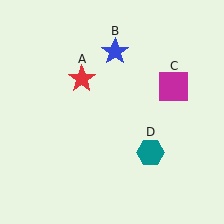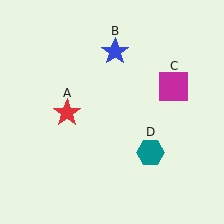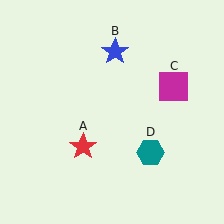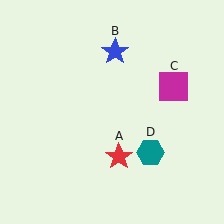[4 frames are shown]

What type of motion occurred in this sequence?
The red star (object A) rotated counterclockwise around the center of the scene.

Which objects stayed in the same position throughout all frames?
Blue star (object B) and magenta square (object C) and teal hexagon (object D) remained stationary.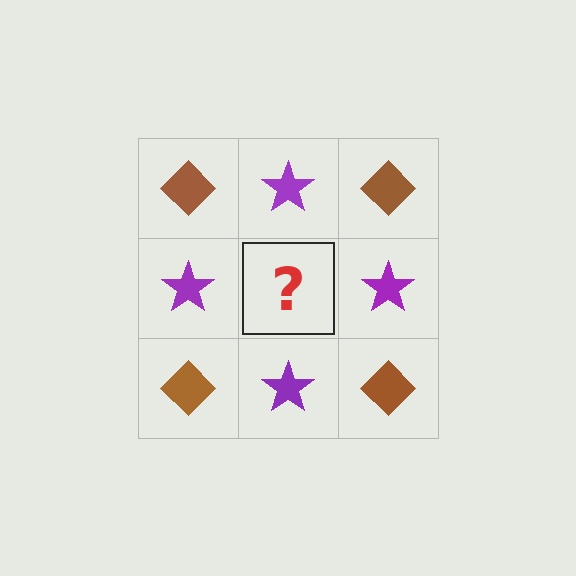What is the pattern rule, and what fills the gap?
The rule is that it alternates brown diamond and purple star in a checkerboard pattern. The gap should be filled with a brown diamond.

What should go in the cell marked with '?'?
The missing cell should contain a brown diamond.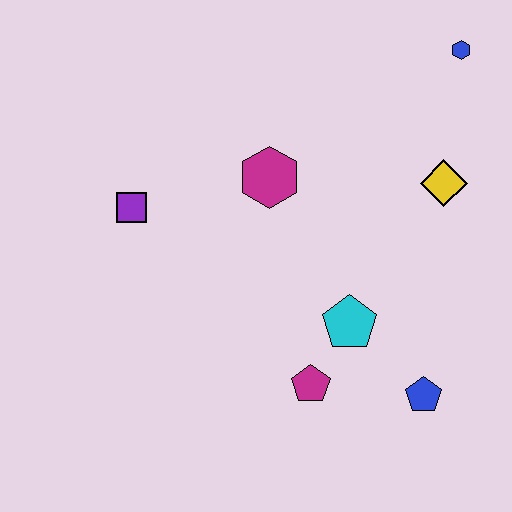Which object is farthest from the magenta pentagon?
The blue hexagon is farthest from the magenta pentagon.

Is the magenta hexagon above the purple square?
Yes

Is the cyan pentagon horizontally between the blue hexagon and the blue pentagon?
No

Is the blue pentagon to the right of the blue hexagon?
No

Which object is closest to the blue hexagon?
The yellow diamond is closest to the blue hexagon.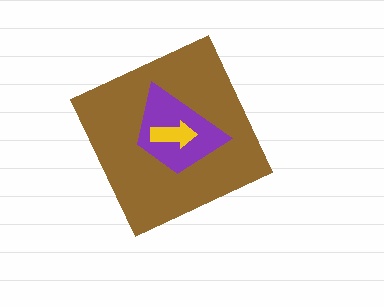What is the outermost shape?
The brown diamond.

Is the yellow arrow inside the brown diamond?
Yes.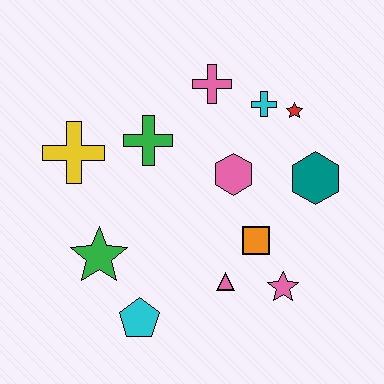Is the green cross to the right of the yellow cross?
Yes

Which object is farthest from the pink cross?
The cyan pentagon is farthest from the pink cross.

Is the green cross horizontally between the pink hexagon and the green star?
Yes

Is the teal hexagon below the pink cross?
Yes